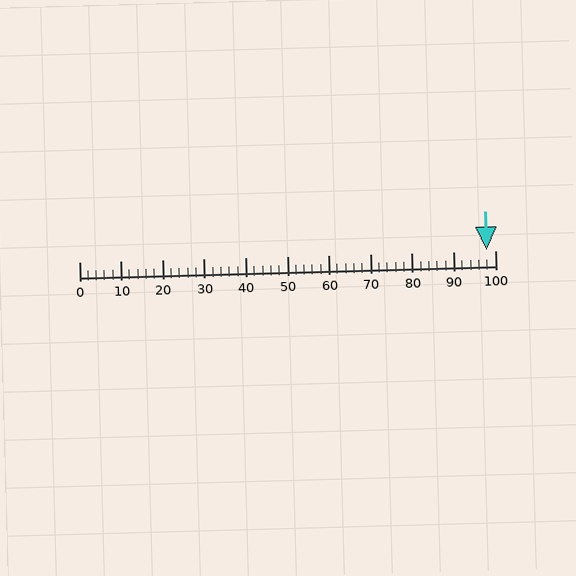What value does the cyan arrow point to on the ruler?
The cyan arrow points to approximately 98.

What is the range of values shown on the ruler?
The ruler shows values from 0 to 100.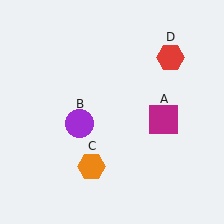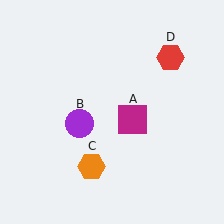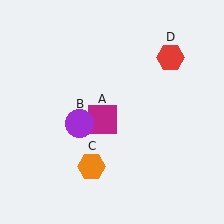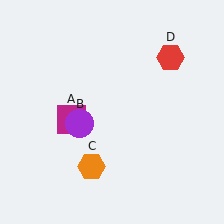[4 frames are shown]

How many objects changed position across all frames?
1 object changed position: magenta square (object A).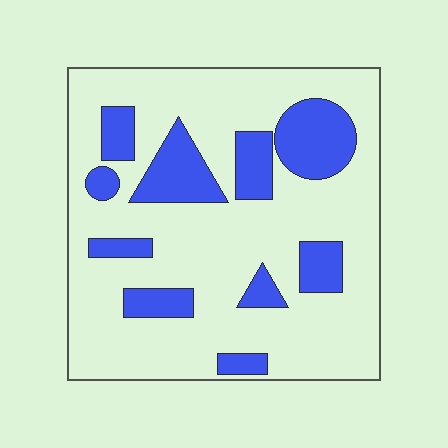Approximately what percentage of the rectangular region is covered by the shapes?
Approximately 25%.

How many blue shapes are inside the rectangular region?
10.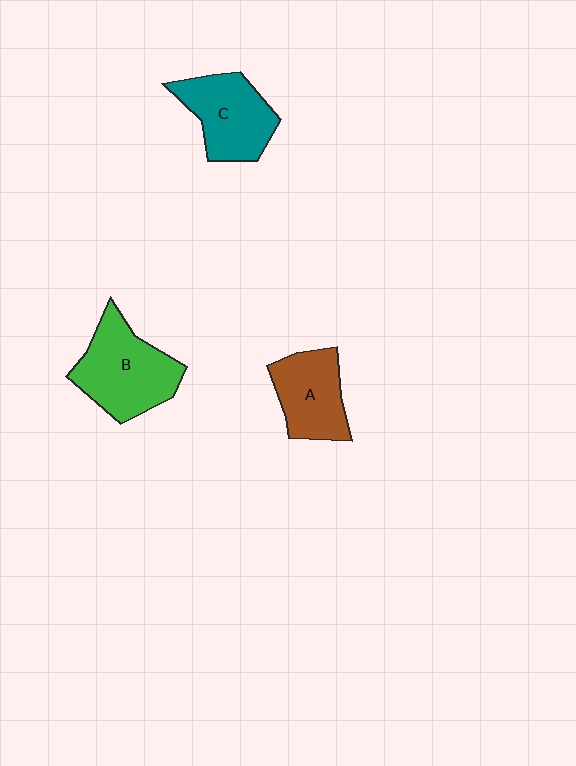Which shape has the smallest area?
Shape A (brown).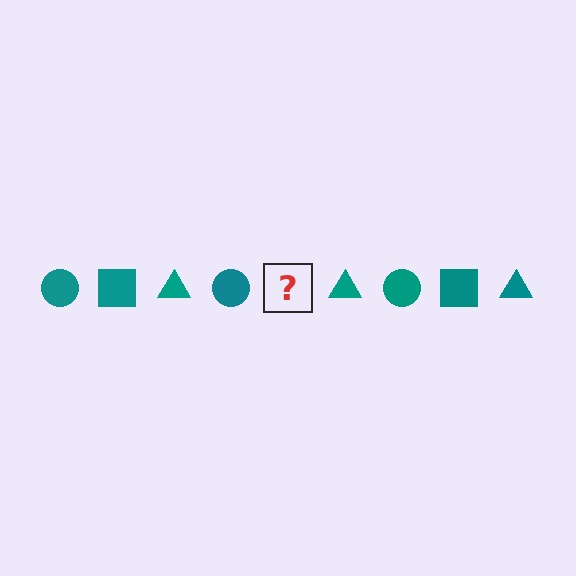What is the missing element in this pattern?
The missing element is a teal square.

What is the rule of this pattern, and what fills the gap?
The rule is that the pattern cycles through circle, square, triangle shapes in teal. The gap should be filled with a teal square.